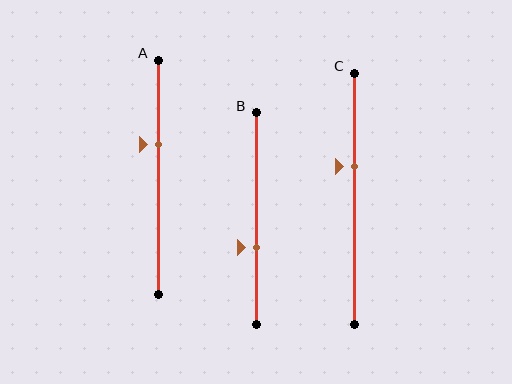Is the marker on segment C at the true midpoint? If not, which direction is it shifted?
No, the marker on segment C is shifted upward by about 13% of the segment length.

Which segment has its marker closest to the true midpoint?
Segment C has its marker closest to the true midpoint.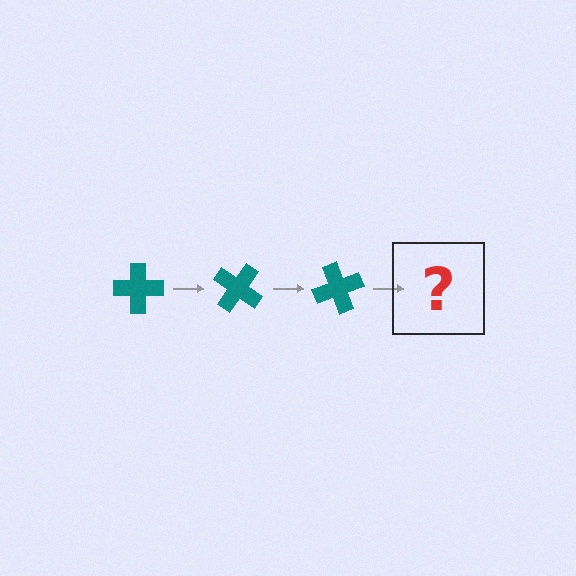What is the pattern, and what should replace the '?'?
The pattern is that the cross rotates 35 degrees each step. The '?' should be a teal cross rotated 105 degrees.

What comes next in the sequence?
The next element should be a teal cross rotated 105 degrees.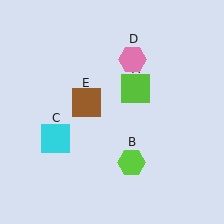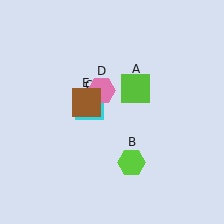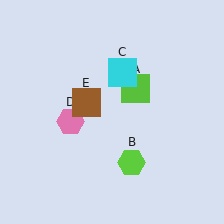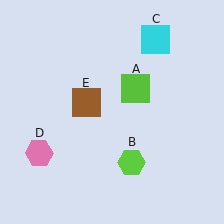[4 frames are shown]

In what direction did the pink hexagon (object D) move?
The pink hexagon (object D) moved down and to the left.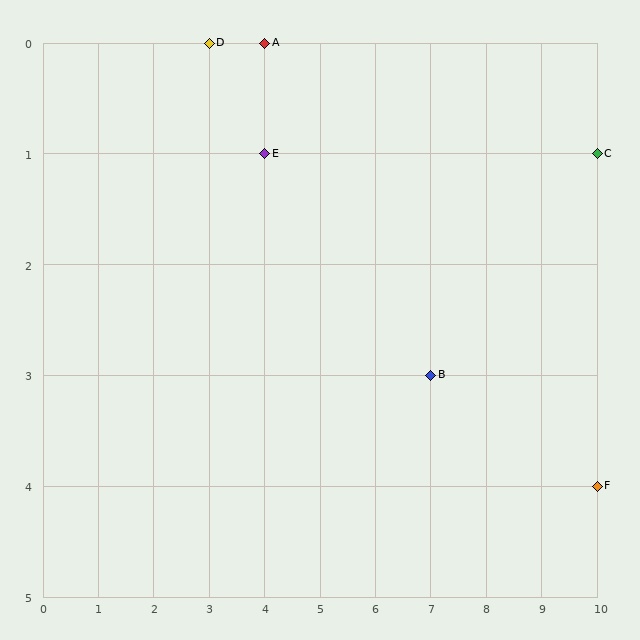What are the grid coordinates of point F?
Point F is at grid coordinates (10, 4).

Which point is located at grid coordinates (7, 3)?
Point B is at (7, 3).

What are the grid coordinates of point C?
Point C is at grid coordinates (10, 1).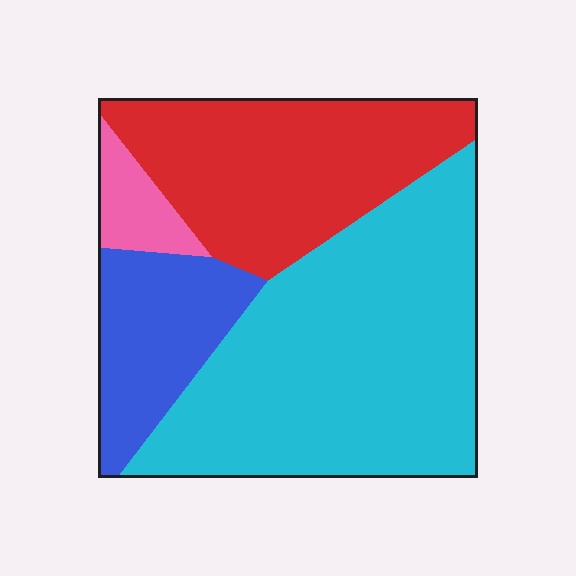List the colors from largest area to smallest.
From largest to smallest: cyan, red, blue, pink.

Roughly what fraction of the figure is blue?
Blue covers about 15% of the figure.